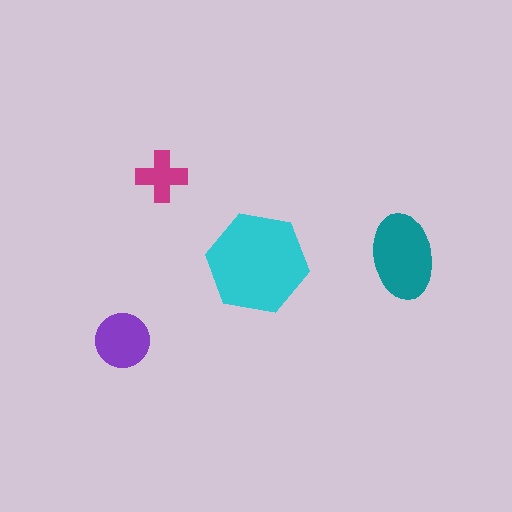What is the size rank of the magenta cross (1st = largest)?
4th.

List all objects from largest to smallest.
The cyan hexagon, the teal ellipse, the purple circle, the magenta cross.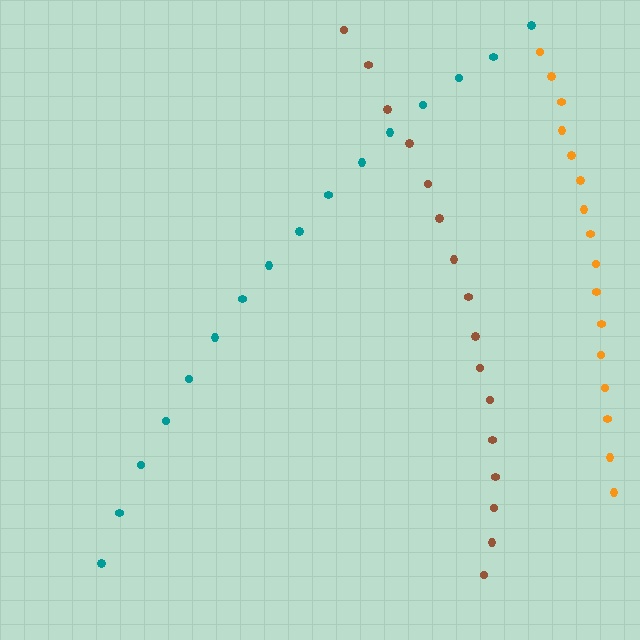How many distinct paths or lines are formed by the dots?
There are 3 distinct paths.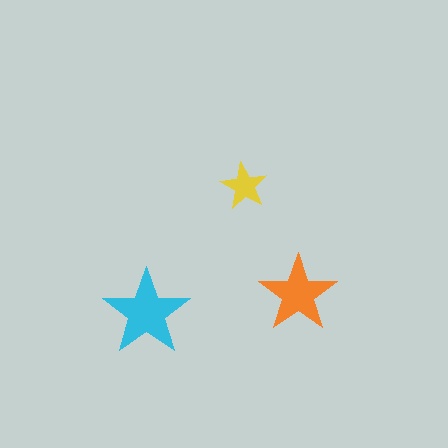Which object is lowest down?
The cyan star is bottommost.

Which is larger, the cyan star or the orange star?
The cyan one.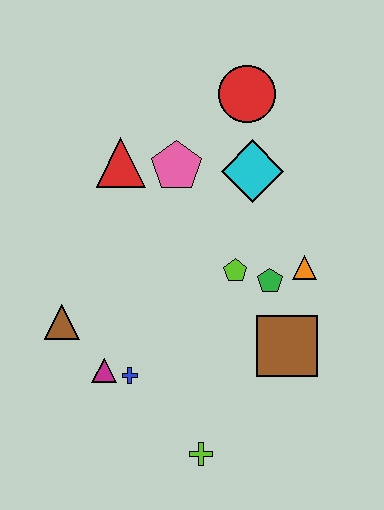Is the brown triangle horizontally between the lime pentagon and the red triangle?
No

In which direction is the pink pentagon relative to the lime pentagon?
The pink pentagon is above the lime pentagon.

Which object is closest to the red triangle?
The pink pentagon is closest to the red triangle.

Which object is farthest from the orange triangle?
The brown triangle is farthest from the orange triangle.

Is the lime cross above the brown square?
No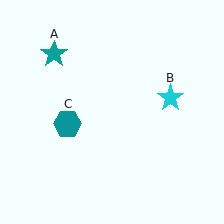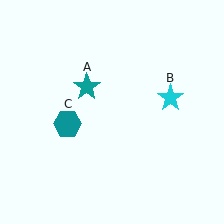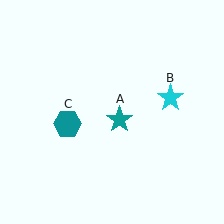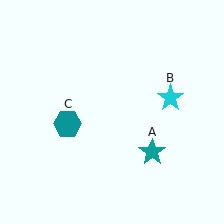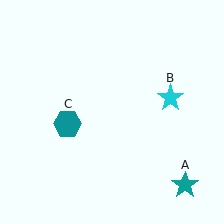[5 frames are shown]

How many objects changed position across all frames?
1 object changed position: teal star (object A).